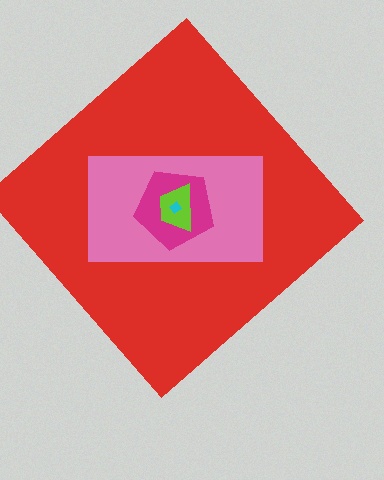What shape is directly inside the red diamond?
The pink rectangle.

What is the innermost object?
The cyan diamond.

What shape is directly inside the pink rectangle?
The magenta pentagon.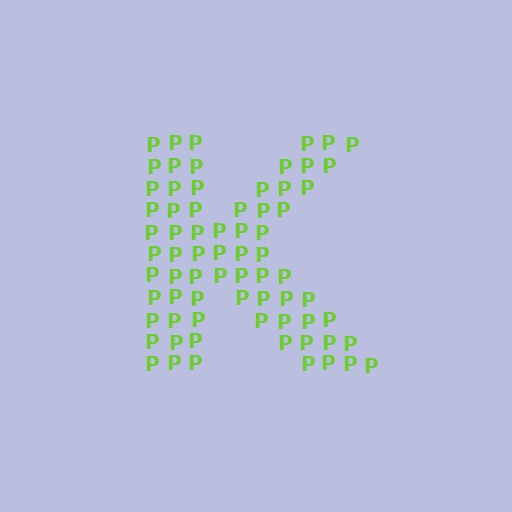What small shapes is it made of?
It is made of small letter P's.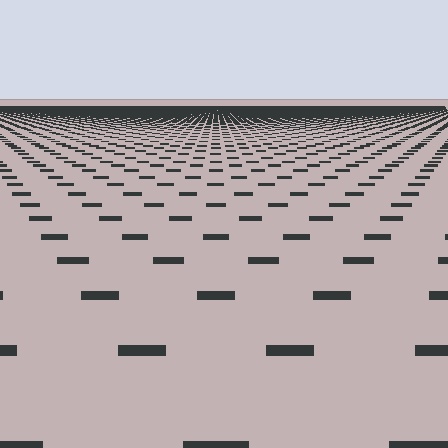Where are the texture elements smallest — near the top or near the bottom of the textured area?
Near the top.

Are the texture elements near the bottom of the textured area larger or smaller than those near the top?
Larger. Near the bottom, elements are closer to the viewer and appear at a bigger on-screen size.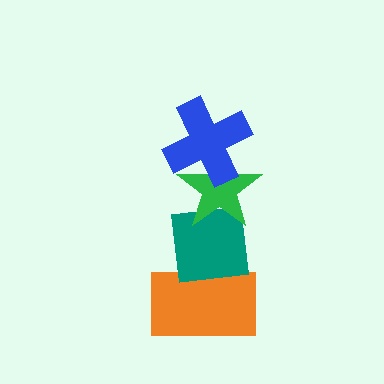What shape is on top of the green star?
The blue cross is on top of the green star.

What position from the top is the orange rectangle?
The orange rectangle is 4th from the top.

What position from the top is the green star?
The green star is 2nd from the top.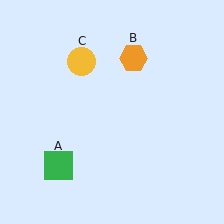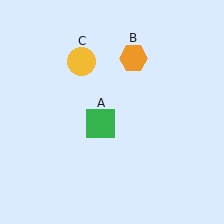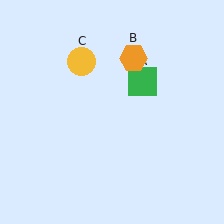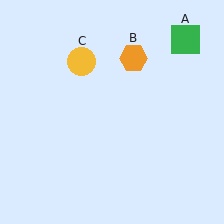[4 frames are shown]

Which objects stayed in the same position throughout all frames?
Orange hexagon (object B) and yellow circle (object C) remained stationary.